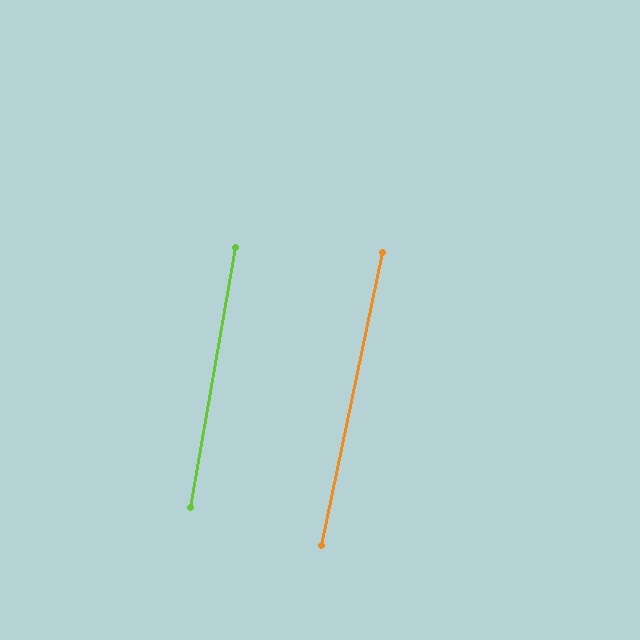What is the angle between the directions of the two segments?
Approximately 2 degrees.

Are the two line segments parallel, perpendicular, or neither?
Parallel — their directions differ by only 1.9°.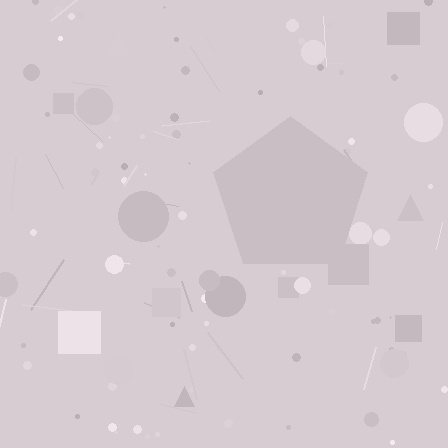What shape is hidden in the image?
A pentagon is hidden in the image.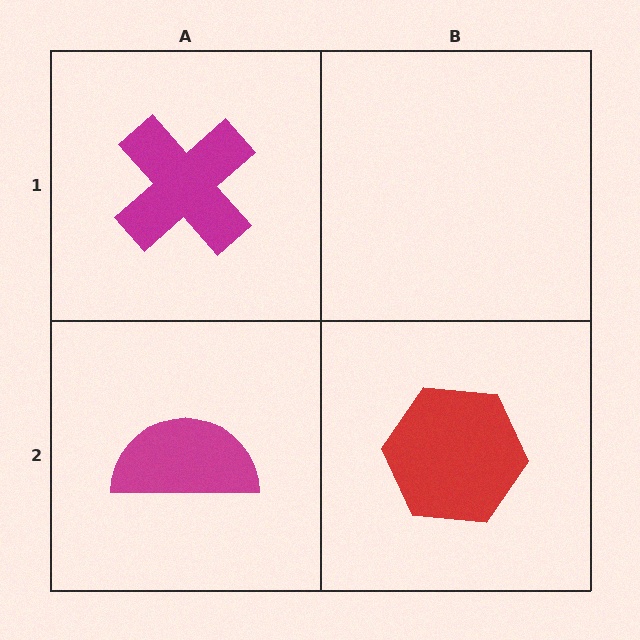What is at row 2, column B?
A red hexagon.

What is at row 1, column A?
A magenta cross.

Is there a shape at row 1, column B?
No, that cell is empty.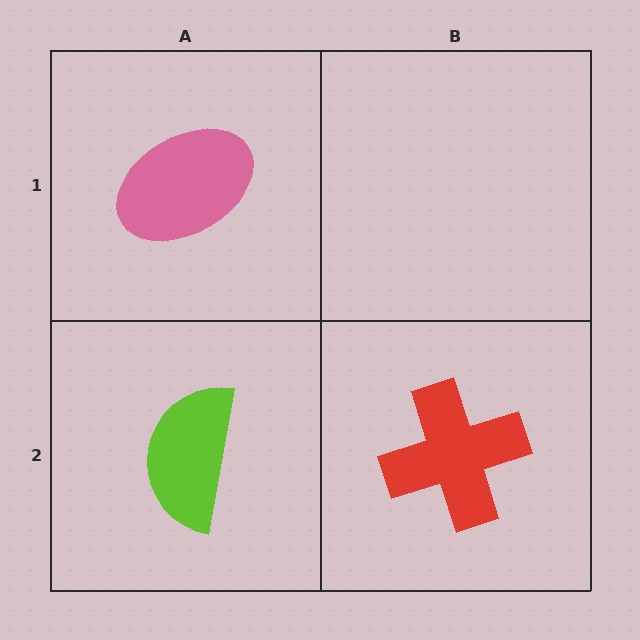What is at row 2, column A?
A lime semicircle.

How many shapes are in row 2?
2 shapes.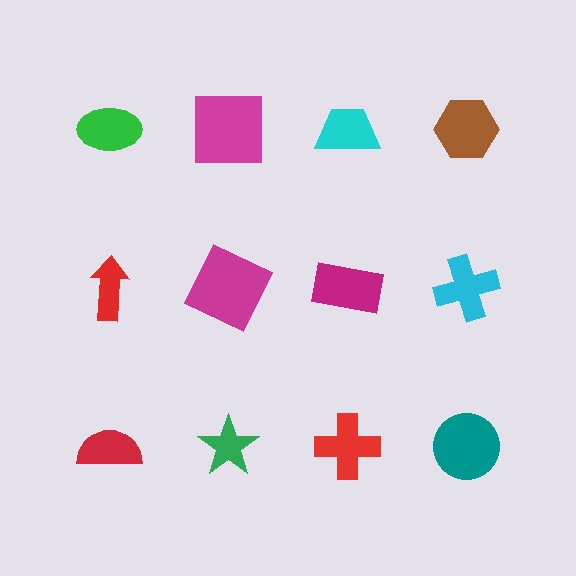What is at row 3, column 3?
A red cross.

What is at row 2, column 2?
A magenta square.